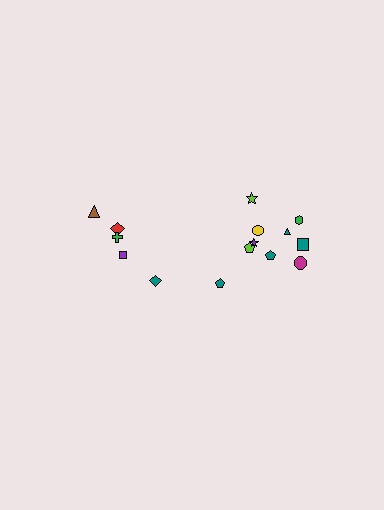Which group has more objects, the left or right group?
The right group.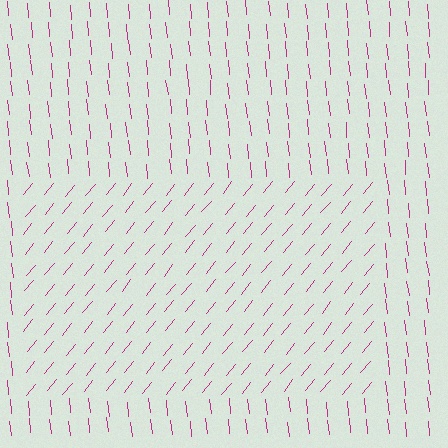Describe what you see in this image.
The image is filled with small magenta line segments. A rectangle region in the image has lines oriented differently from the surrounding lines, creating a visible texture boundary.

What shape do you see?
I see a rectangle.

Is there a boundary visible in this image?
Yes, there is a texture boundary formed by a change in line orientation.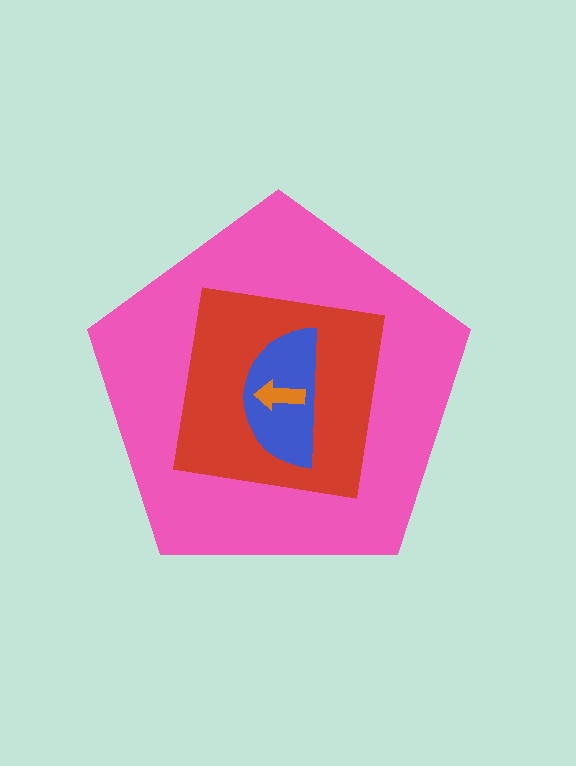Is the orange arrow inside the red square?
Yes.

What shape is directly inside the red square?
The blue semicircle.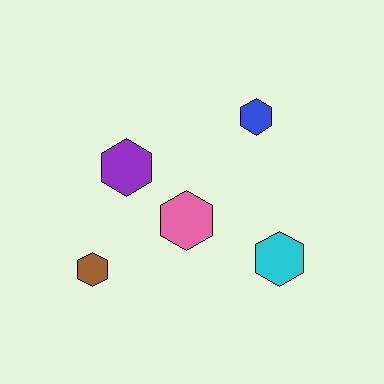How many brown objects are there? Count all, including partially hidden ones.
There is 1 brown object.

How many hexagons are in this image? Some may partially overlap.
There are 5 hexagons.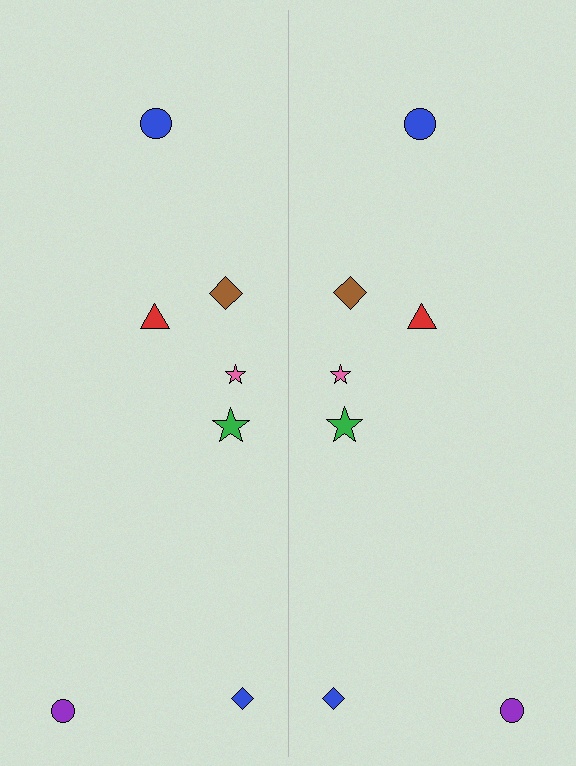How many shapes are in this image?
There are 14 shapes in this image.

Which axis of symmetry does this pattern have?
The pattern has a vertical axis of symmetry running through the center of the image.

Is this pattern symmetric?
Yes, this pattern has bilateral (reflection) symmetry.